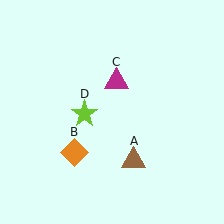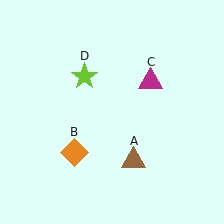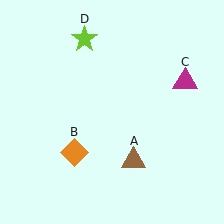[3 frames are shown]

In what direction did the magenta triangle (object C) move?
The magenta triangle (object C) moved right.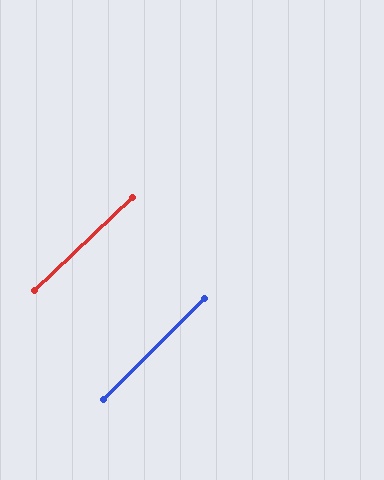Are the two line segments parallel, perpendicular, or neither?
Parallel — their directions differ by only 1.3°.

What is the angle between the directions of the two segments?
Approximately 1 degree.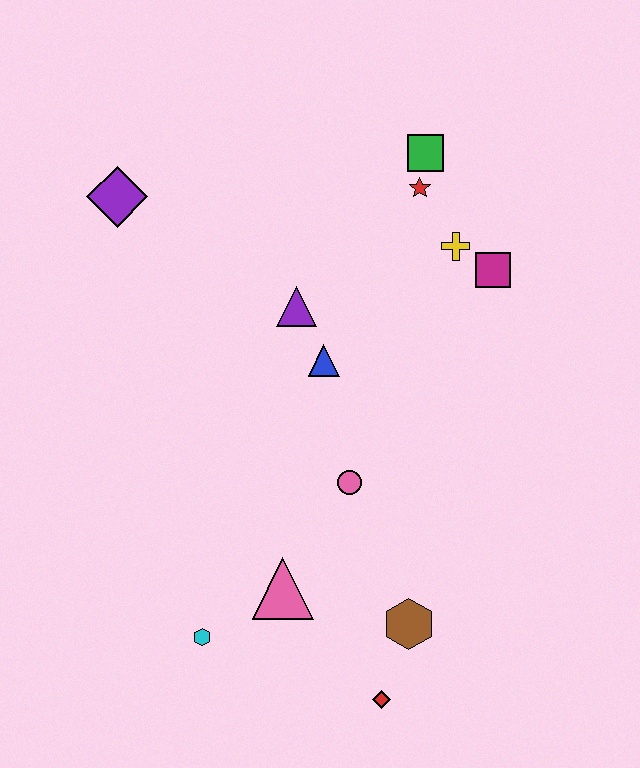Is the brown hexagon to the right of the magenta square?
No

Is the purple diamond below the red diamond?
No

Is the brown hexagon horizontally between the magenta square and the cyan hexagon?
Yes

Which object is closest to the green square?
The red star is closest to the green square.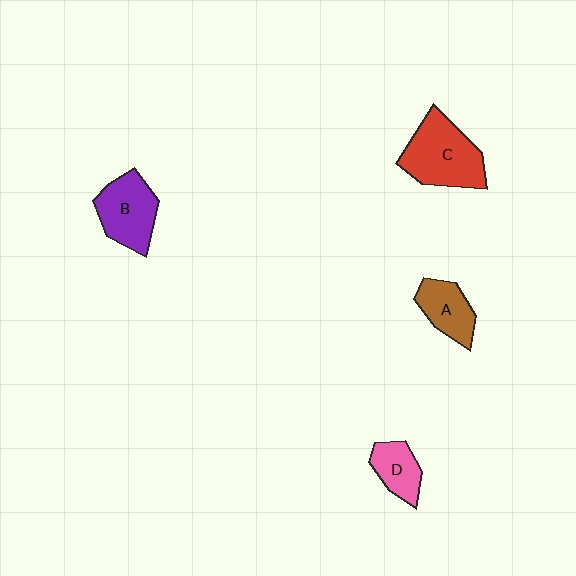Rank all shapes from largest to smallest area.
From largest to smallest: C (red), B (purple), A (brown), D (pink).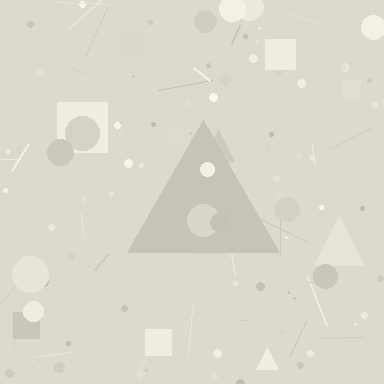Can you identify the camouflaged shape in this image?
The camouflaged shape is a triangle.